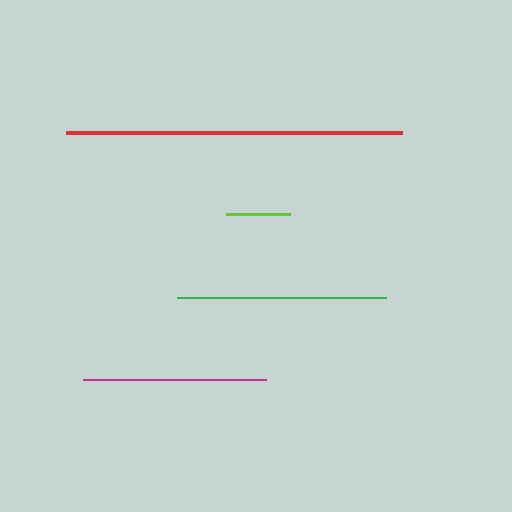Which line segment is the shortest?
The lime line is the shortest at approximately 65 pixels.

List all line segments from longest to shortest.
From longest to shortest: red, green, magenta, lime.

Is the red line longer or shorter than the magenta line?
The red line is longer than the magenta line.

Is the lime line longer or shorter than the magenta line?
The magenta line is longer than the lime line.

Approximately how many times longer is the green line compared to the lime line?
The green line is approximately 3.2 times the length of the lime line.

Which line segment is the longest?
The red line is the longest at approximately 336 pixels.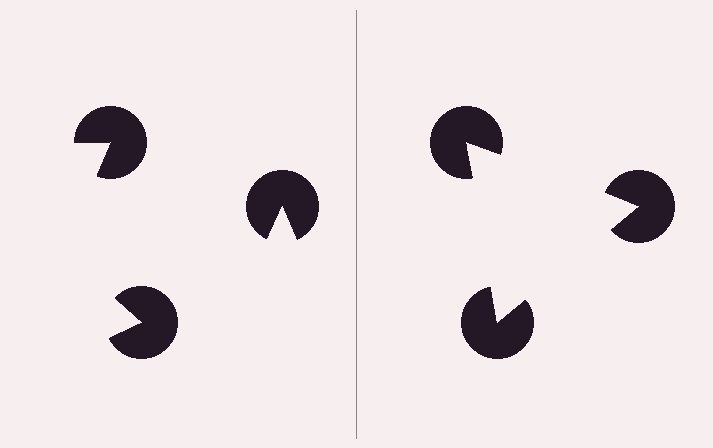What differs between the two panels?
The pac-man discs are positioned identically on both sides; only the wedge orientations differ. On the right they align to a triangle; on the left they are misaligned.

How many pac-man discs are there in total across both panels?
6 — 3 on each side.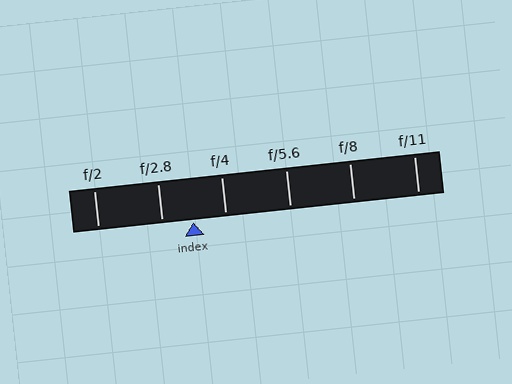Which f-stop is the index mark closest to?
The index mark is closest to f/2.8.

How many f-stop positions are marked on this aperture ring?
There are 6 f-stop positions marked.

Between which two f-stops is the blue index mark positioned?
The index mark is between f/2.8 and f/4.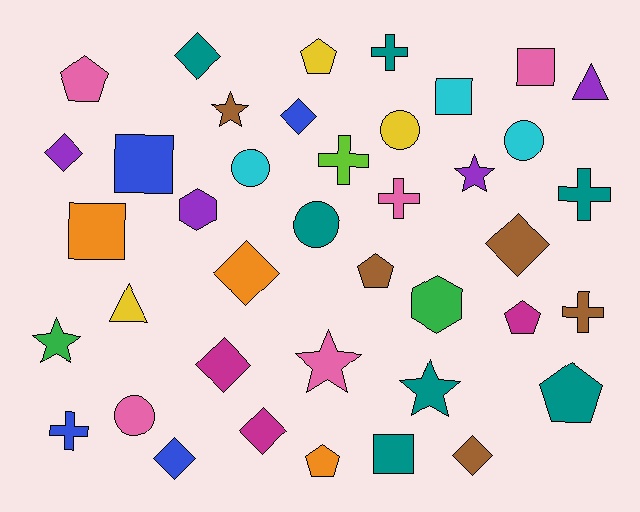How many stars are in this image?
There are 5 stars.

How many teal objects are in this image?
There are 7 teal objects.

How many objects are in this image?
There are 40 objects.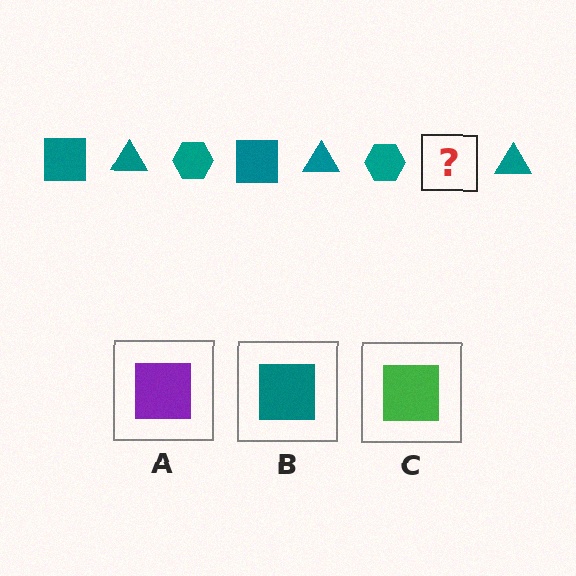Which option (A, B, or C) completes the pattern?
B.